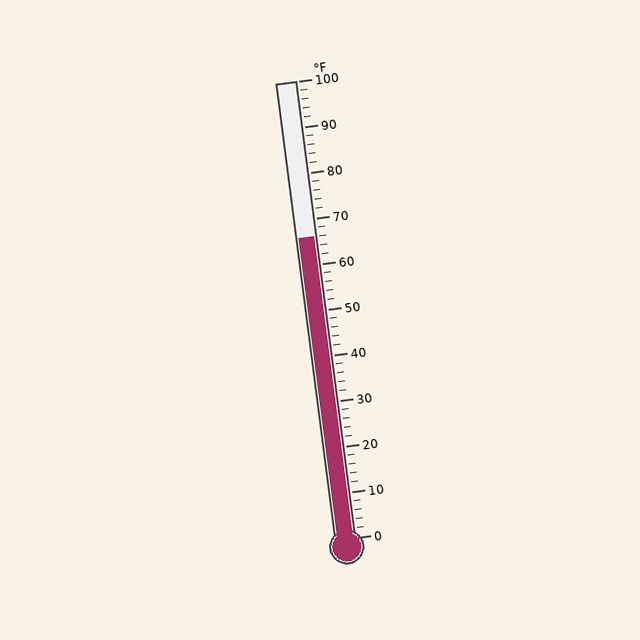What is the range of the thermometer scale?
The thermometer scale ranges from 0°F to 100°F.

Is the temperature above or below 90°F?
The temperature is below 90°F.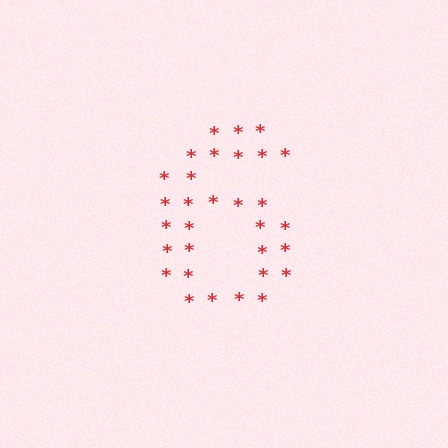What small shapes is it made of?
It is made of small asterisks.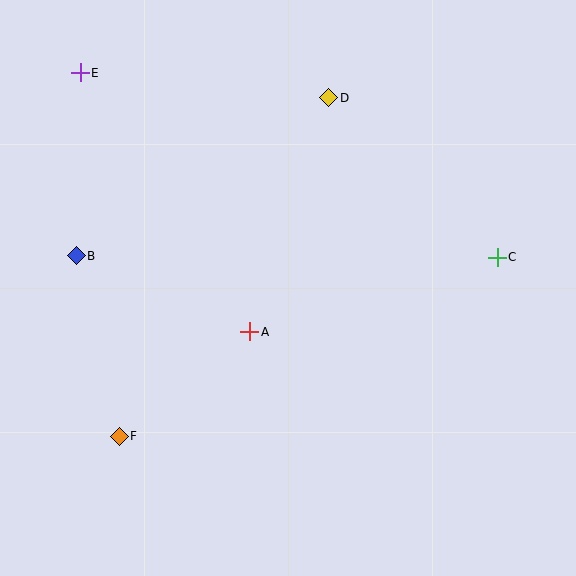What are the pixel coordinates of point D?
Point D is at (329, 98).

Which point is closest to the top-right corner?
Point D is closest to the top-right corner.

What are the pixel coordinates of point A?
Point A is at (250, 332).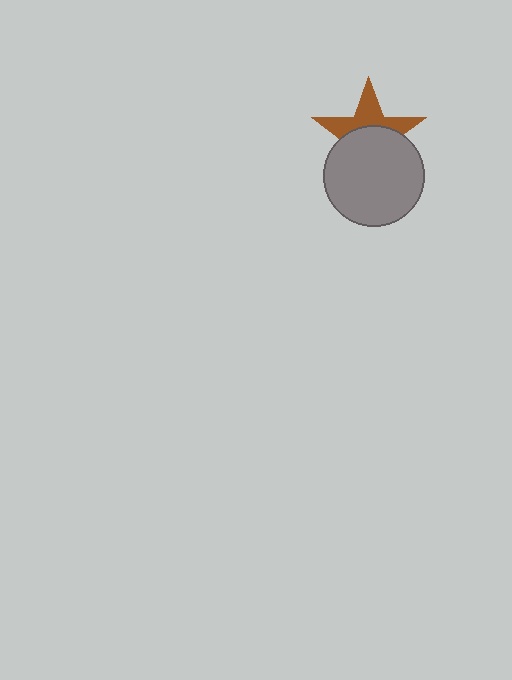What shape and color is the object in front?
The object in front is a gray circle.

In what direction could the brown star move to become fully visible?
The brown star could move up. That would shift it out from behind the gray circle entirely.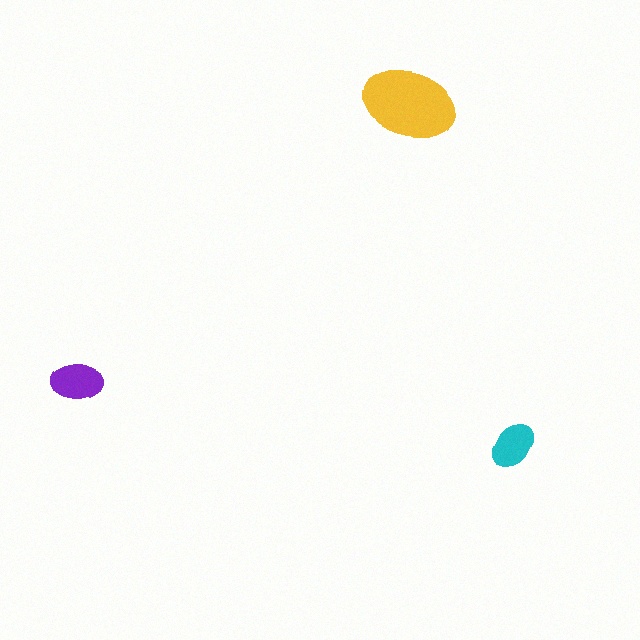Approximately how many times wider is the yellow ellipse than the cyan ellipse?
About 2 times wider.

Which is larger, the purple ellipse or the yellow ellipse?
The yellow one.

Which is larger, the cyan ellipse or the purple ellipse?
The purple one.